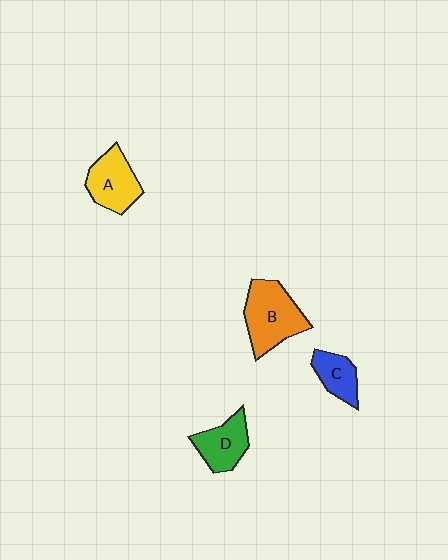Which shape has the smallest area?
Shape C (blue).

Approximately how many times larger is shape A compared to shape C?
Approximately 1.5 times.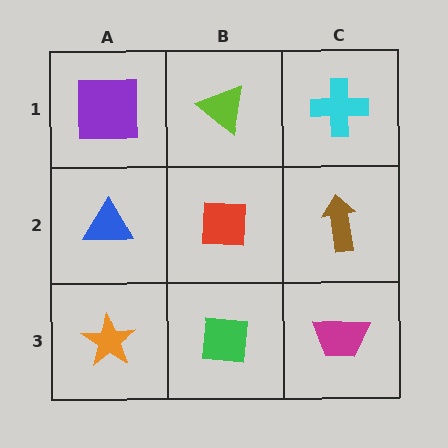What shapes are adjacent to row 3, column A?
A blue triangle (row 2, column A), a green square (row 3, column B).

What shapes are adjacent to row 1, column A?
A blue triangle (row 2, column A), a lime triangle (row 1, column B).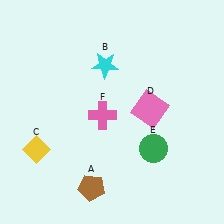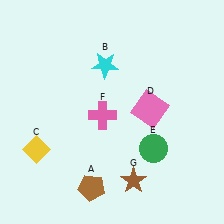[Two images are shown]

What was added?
A brown star (G) was added in Image 2.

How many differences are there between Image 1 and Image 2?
There is 1 difference between the two images.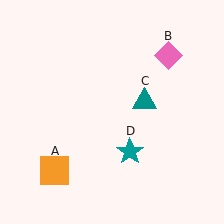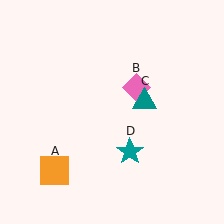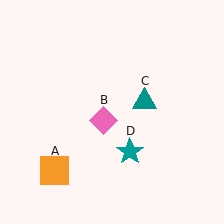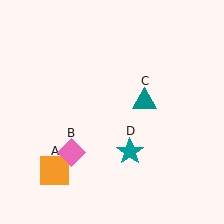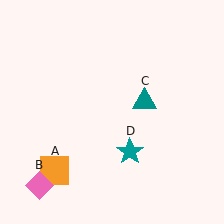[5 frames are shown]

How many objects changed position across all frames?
1 object changed position: pink diamond (object B).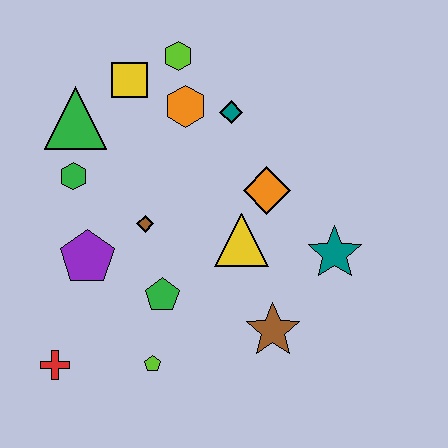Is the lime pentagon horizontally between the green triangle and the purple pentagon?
No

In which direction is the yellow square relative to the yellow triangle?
The yellow square is above the yellow triangle.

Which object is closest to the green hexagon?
The green triangle is closest to the green hexagon.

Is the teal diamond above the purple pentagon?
Yes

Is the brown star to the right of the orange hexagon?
Yes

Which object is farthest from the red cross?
The lime hexagon is farthest from the red cross.